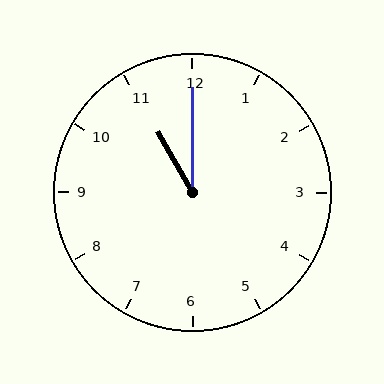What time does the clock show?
11:00.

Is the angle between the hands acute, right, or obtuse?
It is acute.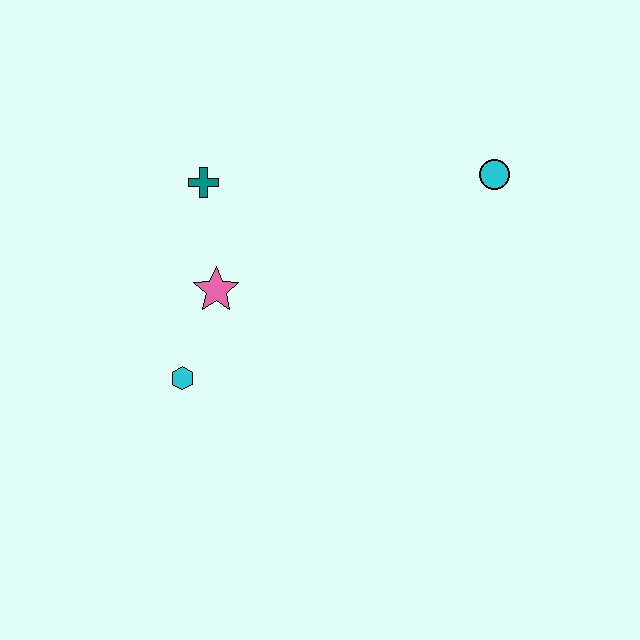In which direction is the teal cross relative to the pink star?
The teal cross is above the pink star.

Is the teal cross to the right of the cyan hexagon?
Yes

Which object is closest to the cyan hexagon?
The pink star is closest to the cyan hexagon.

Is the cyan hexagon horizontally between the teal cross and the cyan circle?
No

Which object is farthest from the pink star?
The cyan circle is farthest from the pink star.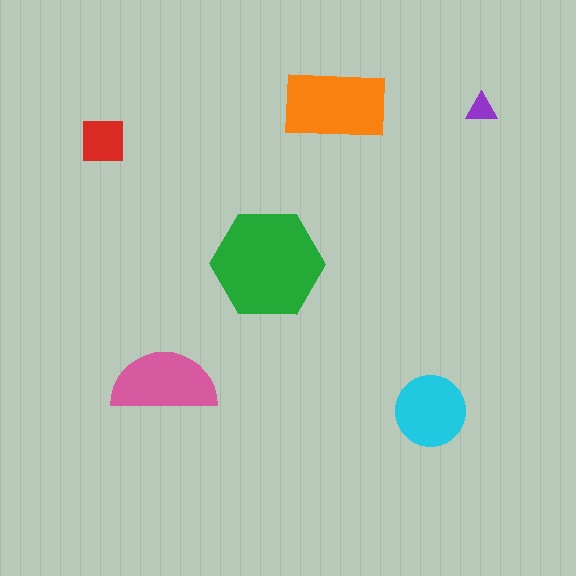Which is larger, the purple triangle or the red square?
The red square.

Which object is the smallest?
The purple triangle.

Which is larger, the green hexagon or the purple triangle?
The green hexagon.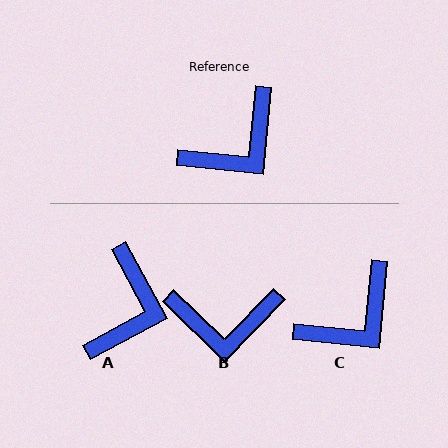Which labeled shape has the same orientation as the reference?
C.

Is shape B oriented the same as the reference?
No, it is off by about 39 degrees.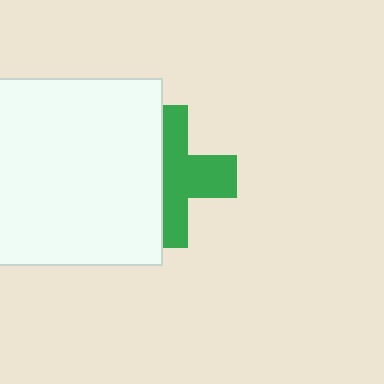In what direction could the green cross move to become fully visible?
The green cross could move right. That would shift it out from behind the white square entirely.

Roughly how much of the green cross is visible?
About half of it is visible (roughly 53%).